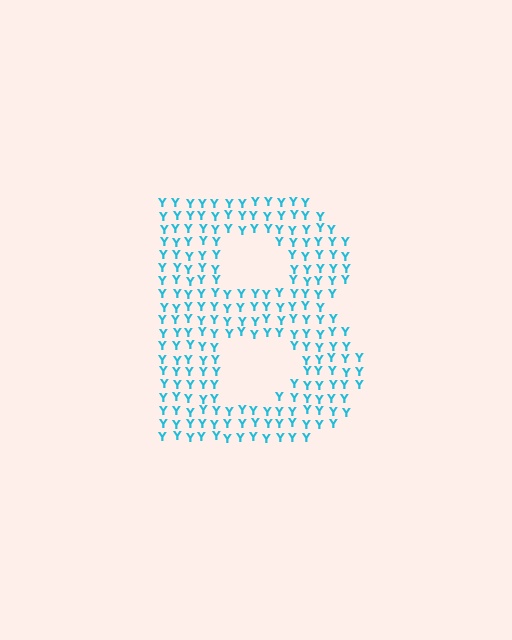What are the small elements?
The small elements are letter Y's.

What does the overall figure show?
The overall figure shows the letter B.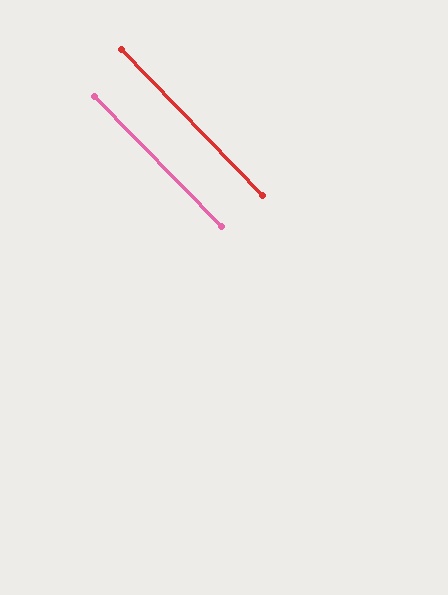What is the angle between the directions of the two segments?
Approximately 0 degrees.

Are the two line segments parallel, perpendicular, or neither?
Parallel — their directions differ by only 0.2°.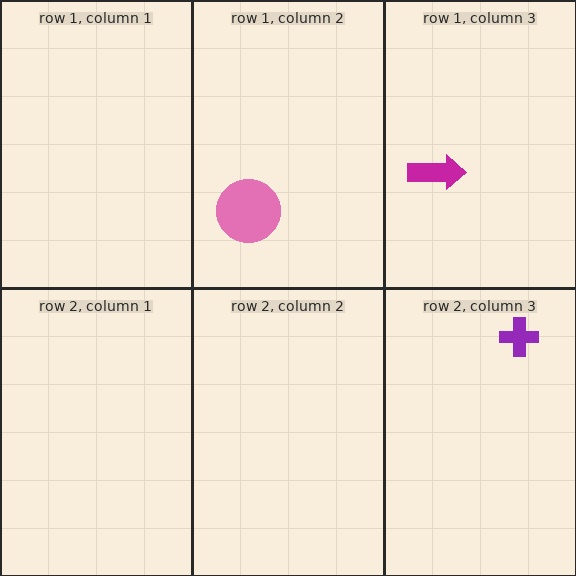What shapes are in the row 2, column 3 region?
The purple cross.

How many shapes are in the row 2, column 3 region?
1.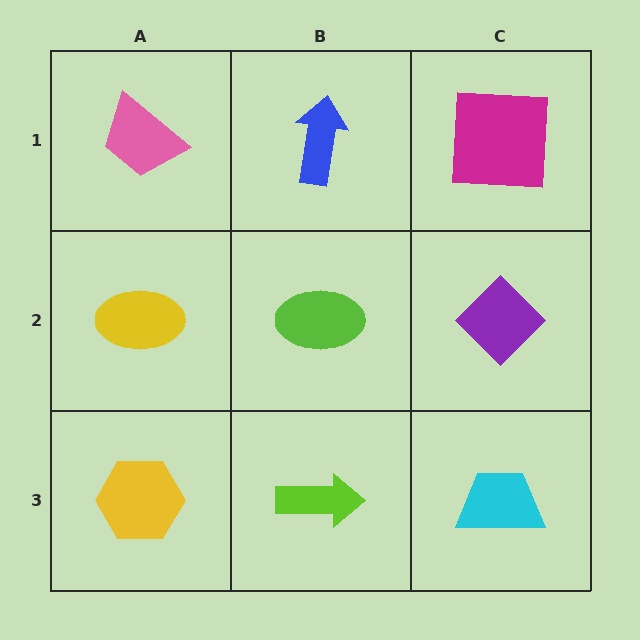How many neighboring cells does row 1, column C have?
2.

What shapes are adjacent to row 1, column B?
A lime ellipse (row 2, column B), a pink trapezoid (row 1, column A), a magenta square (row 1, column C).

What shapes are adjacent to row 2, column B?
A blue arrow (row 1, column B), a lime arrow (row 3, column B), a yellow ellipse (row 2, column A), a purple diamond (row 2, column C).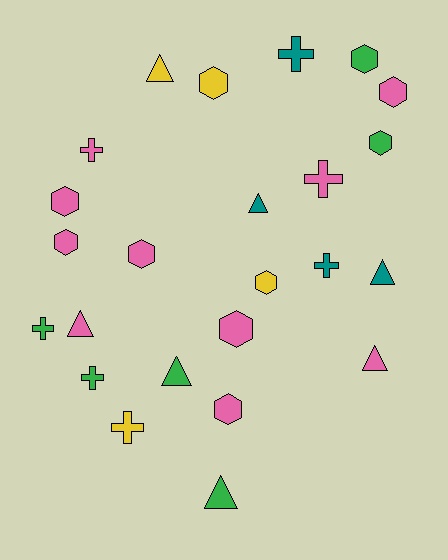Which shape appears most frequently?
Hexagon, with 10 objects.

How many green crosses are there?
There are 2 green crosses.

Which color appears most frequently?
Pink, with 10 objects.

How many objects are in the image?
There are 24 objects.